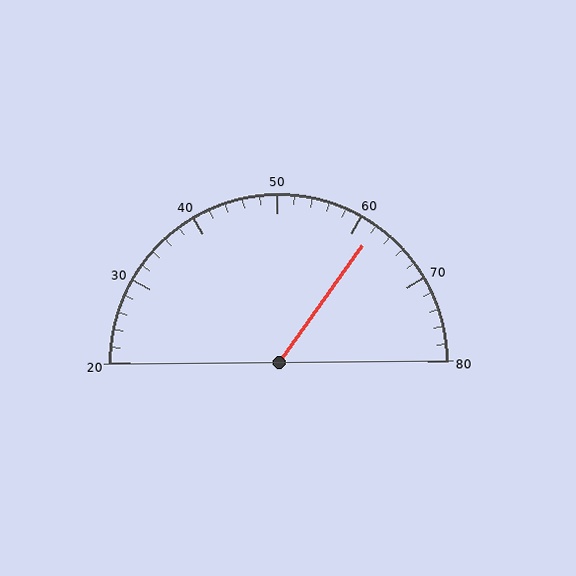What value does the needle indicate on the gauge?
The needle indicates approximately 62.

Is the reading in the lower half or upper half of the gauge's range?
The reading is in the upper half of the range (20 to 80).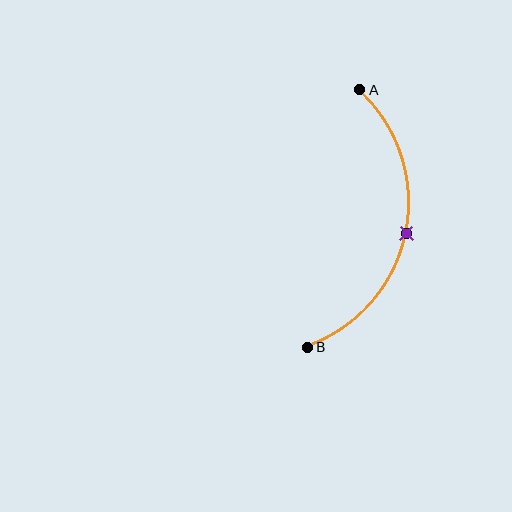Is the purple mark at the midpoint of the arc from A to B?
Yes. The purple mark lies on the arc at equal arc-length from both A and B — it is the arc midpoint.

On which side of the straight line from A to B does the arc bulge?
The arc bulges to the right of the straight line connecting A and B.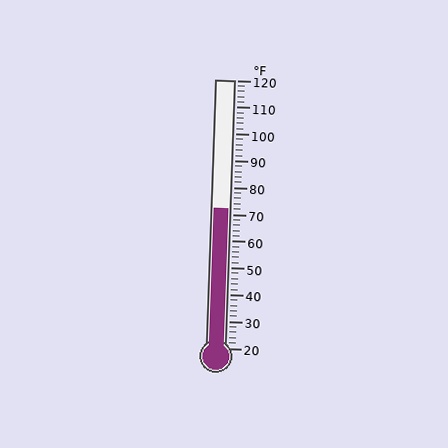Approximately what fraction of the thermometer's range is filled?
The thermometer is filled to approximately 50% of its range.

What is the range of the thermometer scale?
The thermometer scale ranges from 20°F to 120°F.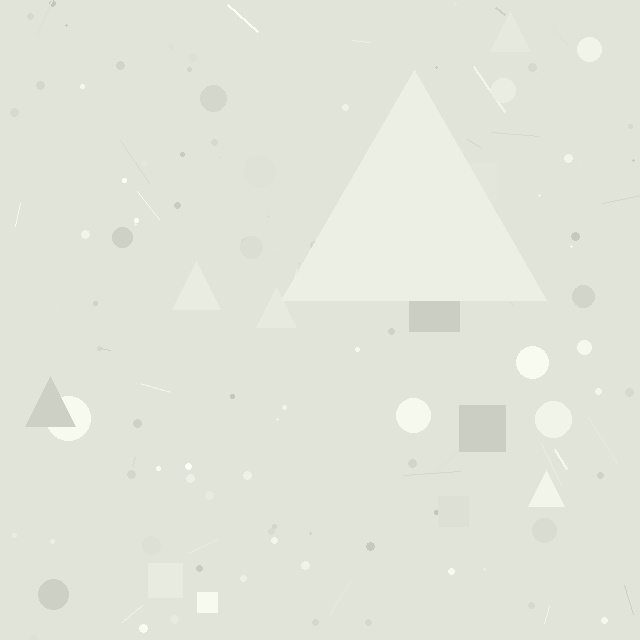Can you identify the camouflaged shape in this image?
The camouflaged shape is a triangle.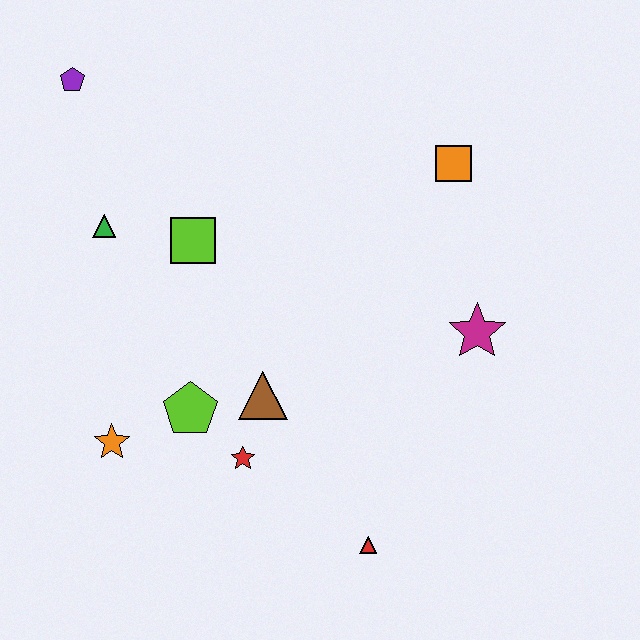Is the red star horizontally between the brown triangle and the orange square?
No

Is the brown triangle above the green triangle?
No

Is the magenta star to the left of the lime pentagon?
No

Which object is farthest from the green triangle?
The red triangle is farthest from the green triangle.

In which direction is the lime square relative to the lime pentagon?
The lime square is above the lime pentagon.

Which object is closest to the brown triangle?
The red star is closest to the brown triangle.